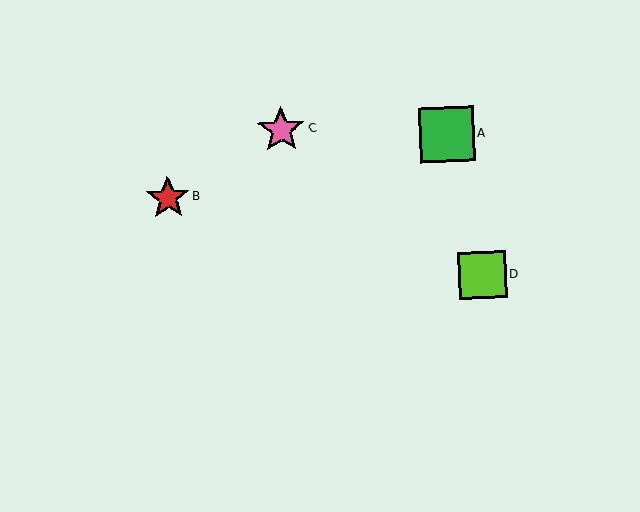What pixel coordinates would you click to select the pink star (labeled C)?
Click at (281, 130) to select the pink star C.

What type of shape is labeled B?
Shape B is a red star.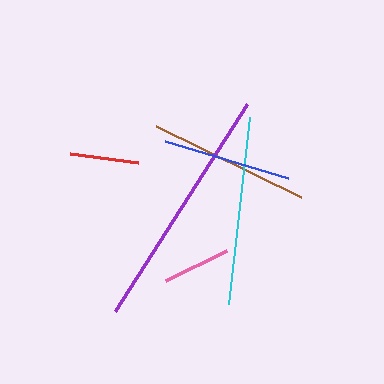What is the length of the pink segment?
The pink segment is approximately 68 pixels long.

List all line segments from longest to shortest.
From longest to shortest: purple, cyan, brown, blue, red, pink.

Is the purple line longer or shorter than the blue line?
The purple line is longer than the blue line.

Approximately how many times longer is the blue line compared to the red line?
The blue line is approximately 1.9 times the length of the red line.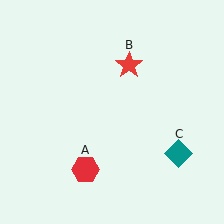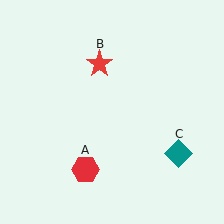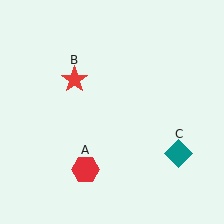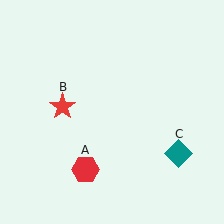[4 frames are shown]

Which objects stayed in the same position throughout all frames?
Red hexagon (object A) and teal diamond (object C) remained stationary.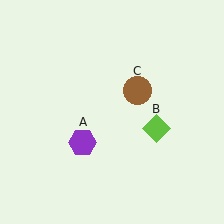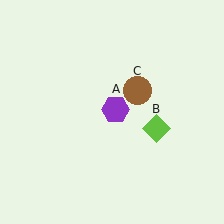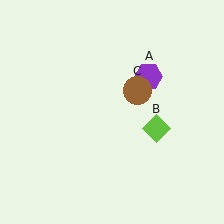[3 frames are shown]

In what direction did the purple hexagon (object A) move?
The purple hexagon (object A) moved up and to the right.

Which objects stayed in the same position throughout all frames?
Lime diamond (object B) and brown circle (object C) remained stationary.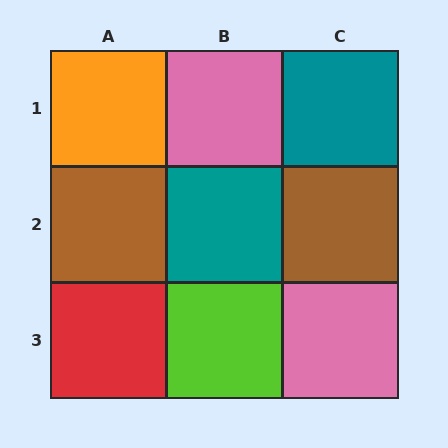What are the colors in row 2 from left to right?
Brown, teal, brown.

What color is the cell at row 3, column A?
Red.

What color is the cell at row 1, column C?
Teal.